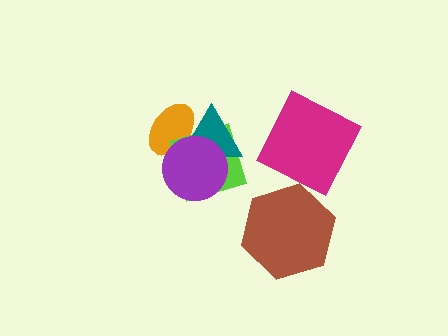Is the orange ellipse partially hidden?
Yes, it is partially covered by another shape.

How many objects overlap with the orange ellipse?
3 objects overlap with the orange ellipse.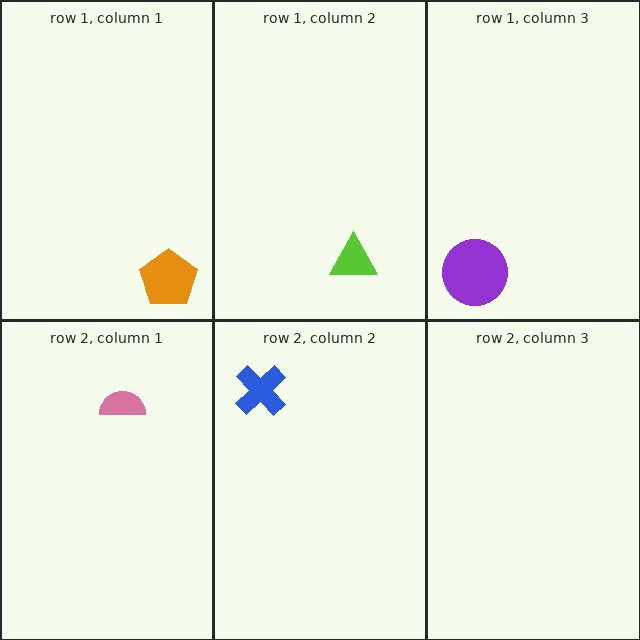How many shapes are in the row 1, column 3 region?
1.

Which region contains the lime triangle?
The row 1, column 2 region.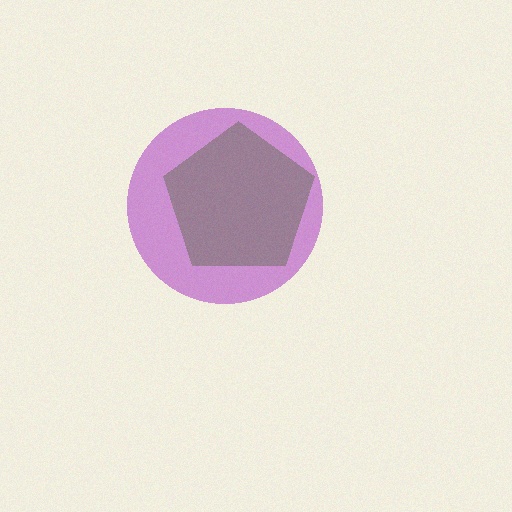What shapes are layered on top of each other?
The layered shapes are: a lime pentagon, a purple circle.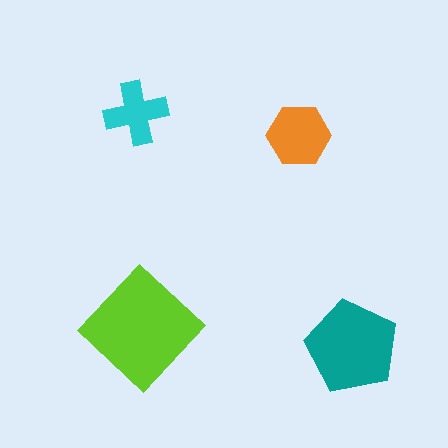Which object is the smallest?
The cyan cross.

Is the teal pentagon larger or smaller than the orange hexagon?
Larger.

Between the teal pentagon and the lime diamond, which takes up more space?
The lime diamond.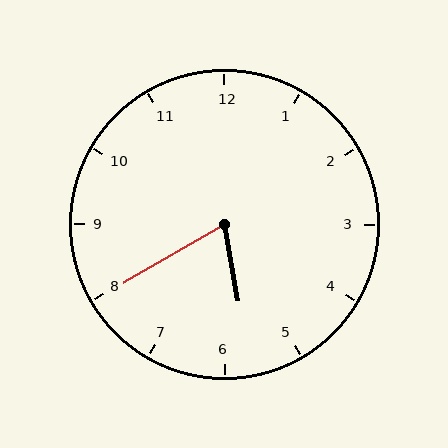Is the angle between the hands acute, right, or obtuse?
It is acute.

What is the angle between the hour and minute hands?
Approximately 70 degrees.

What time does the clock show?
5:40.